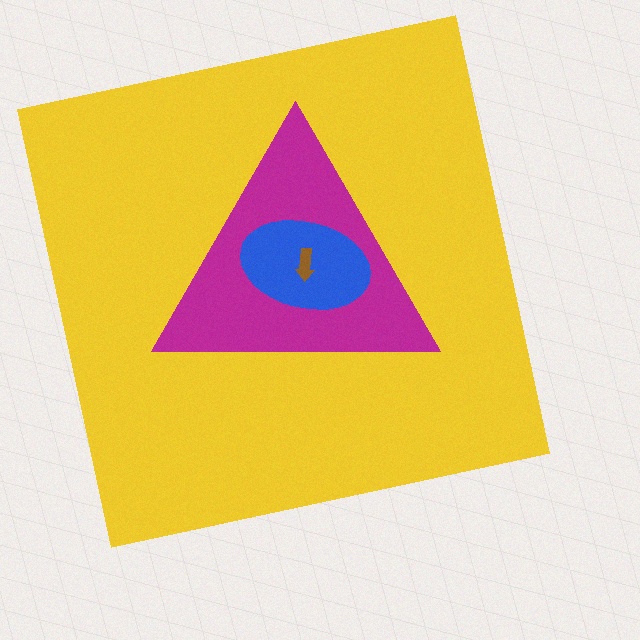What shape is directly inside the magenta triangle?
The blue ellipse.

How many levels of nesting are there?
4.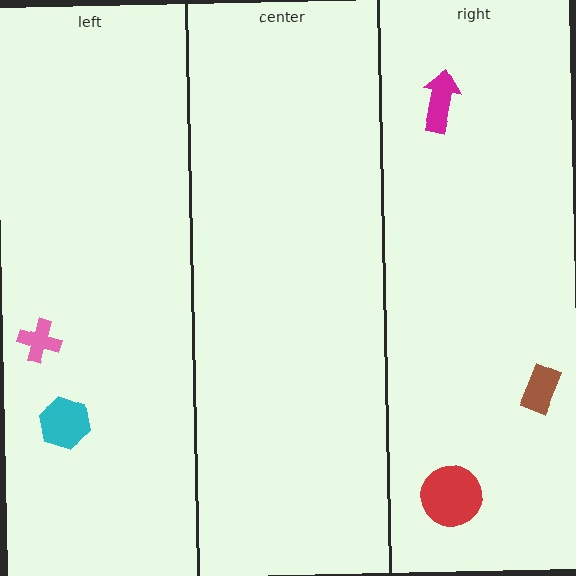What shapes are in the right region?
The magenta arrow, the brown rectangle, the red circle.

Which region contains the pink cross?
The left region.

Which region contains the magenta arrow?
The right region.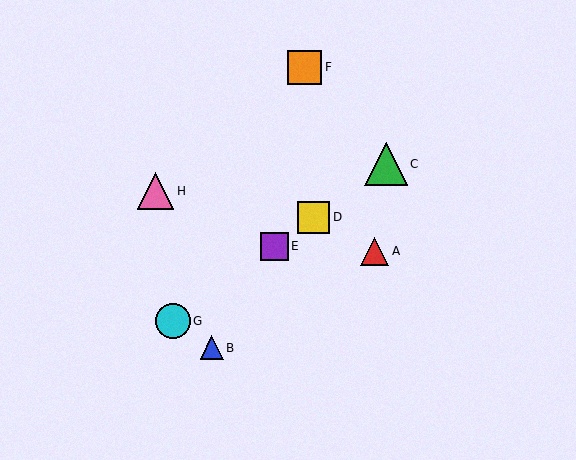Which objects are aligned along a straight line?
Objects C, D, E, G are aligned along a straight line.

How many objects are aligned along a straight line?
4 objects (C, D, E, G) are aligned along a straight line.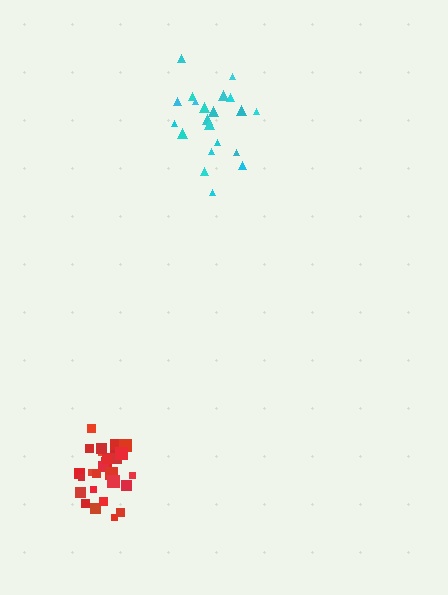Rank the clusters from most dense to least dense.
red, cyan.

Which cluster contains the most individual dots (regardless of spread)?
Red (27).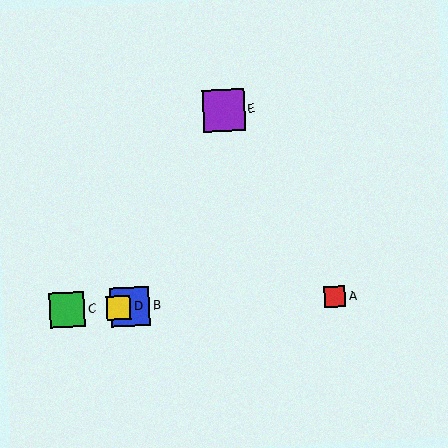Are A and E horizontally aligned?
No, A is at y≈297 and E is at y≈110.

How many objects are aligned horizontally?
4 objects (A, B, C, D) are aligned horizontally.